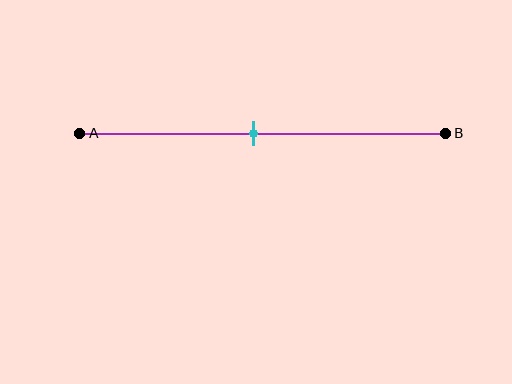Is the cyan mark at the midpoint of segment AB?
Yes, the mark is approximately at the midpoint.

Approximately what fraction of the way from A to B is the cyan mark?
The cyan mark is approximately 50% of the way from A to B.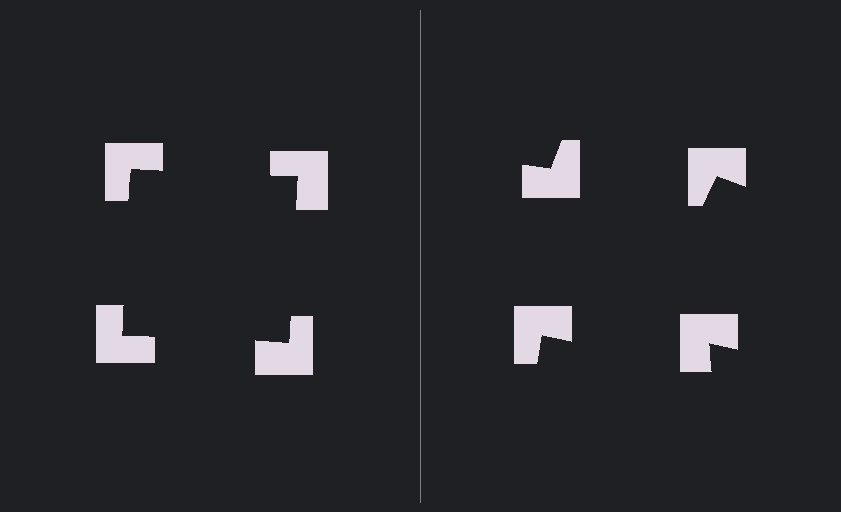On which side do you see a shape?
An illusory square appears on the left side. On the right side the wedge cuts are rotated, so no coherent shape forms.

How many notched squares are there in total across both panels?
8 — 4 on each side.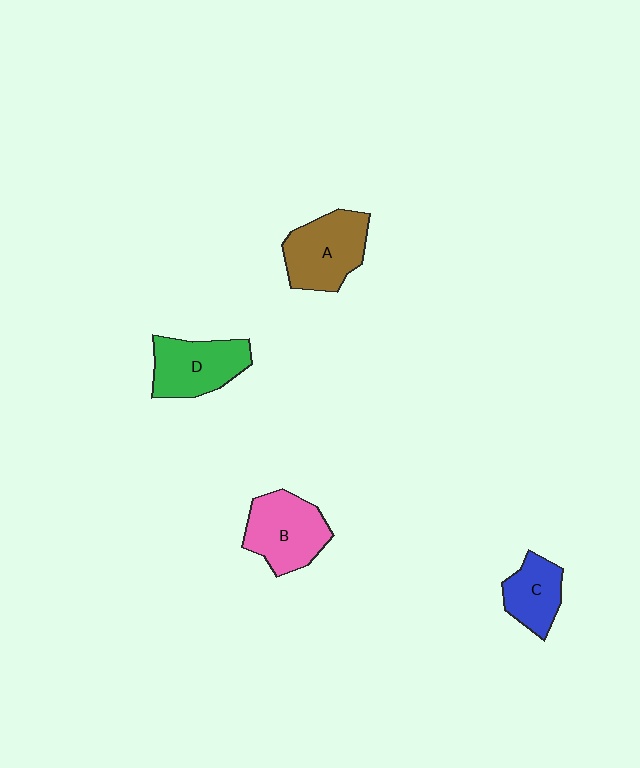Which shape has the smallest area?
Shape C (blue).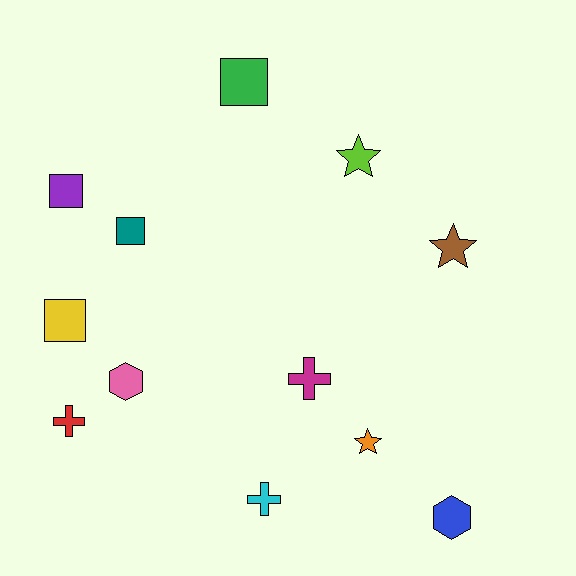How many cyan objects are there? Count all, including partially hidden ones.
There is 1 cyan object.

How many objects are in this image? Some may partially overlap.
There are 12 objects.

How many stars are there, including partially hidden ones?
There are 3 stars.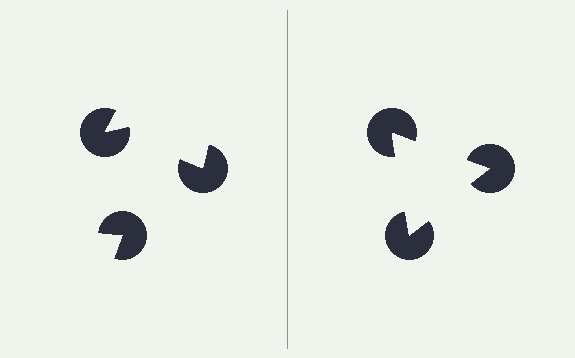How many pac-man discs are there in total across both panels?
6 — 3 on each side.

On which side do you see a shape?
An illusory triangle appears on the right side. On the left side the wedge cuts are rotated, so no coherent shape forms.